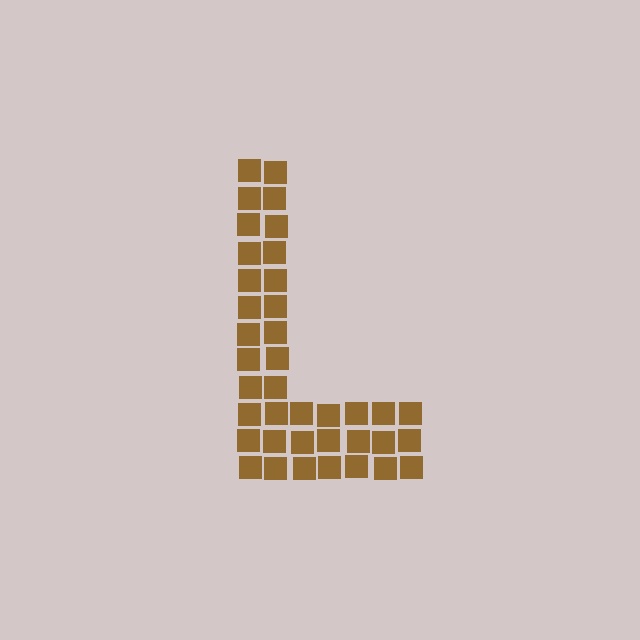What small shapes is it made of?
It is made of small squares.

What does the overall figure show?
The overall figure shows the letter L.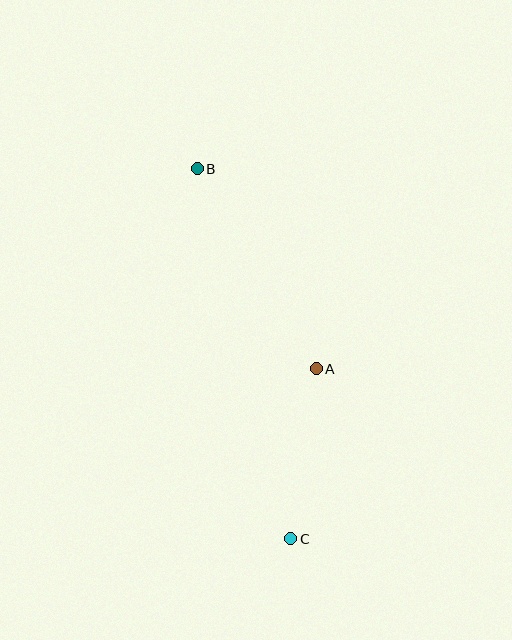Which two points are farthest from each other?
Points B and C are farthest from each other.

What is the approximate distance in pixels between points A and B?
The distance between A and B is approximately 233 pixels.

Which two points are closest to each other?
Points A and C are closest to each other.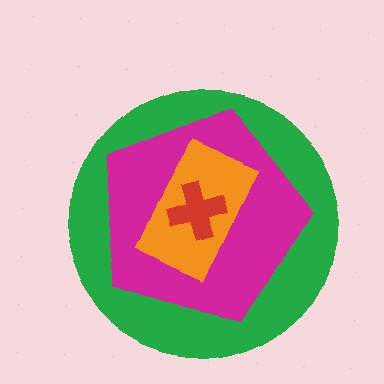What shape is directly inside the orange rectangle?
The red cross.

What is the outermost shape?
The green circle.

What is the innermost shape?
The red cross.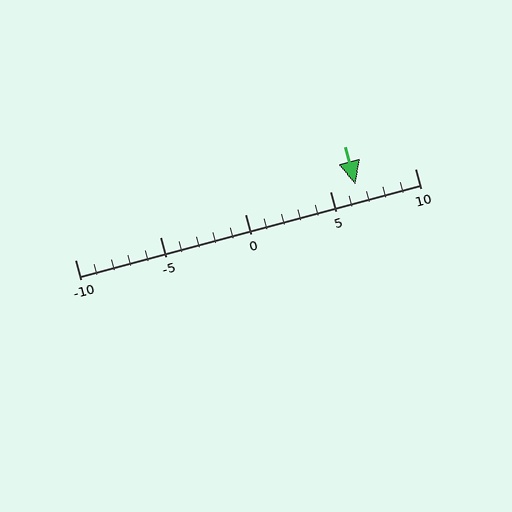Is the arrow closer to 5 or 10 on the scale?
The arrow is closer to 5.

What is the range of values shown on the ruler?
The ruler shows values from -10 to 10.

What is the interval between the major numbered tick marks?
The major tick marks are spaced 5 units apart.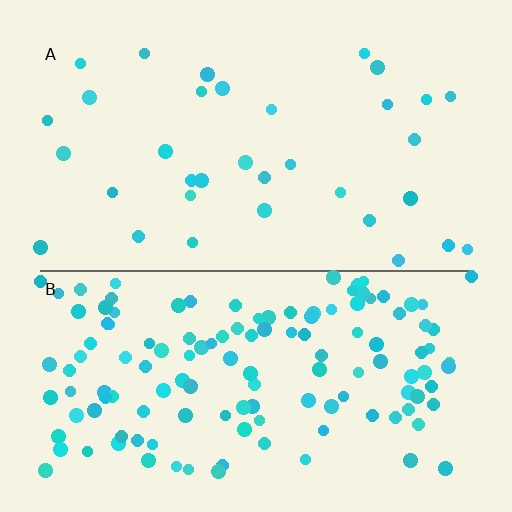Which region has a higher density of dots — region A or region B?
B (the bottom).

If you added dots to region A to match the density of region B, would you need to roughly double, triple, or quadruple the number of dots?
Approximately quadruple.